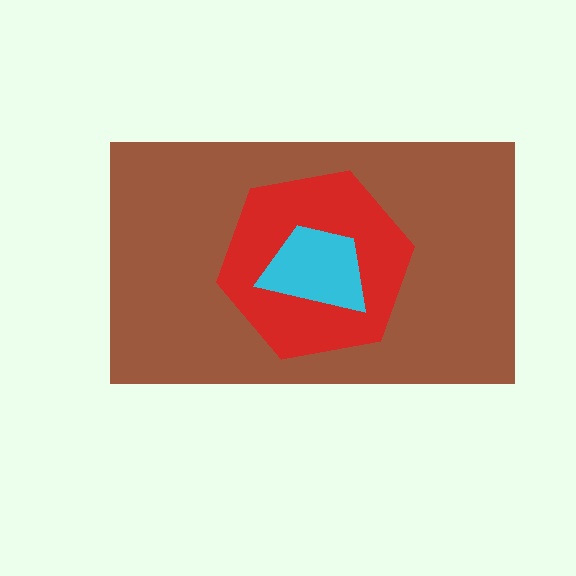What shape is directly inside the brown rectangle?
The red hexagon.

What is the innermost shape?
The cyan trapezoid.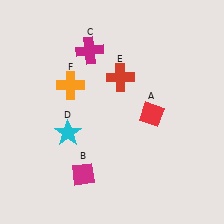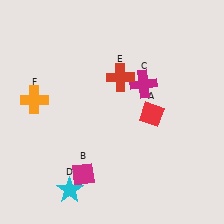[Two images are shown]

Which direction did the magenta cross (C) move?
The magenta cross (C) moved right.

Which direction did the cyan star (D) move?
The cyan star (D) moved down.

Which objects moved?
The objects that moved are: the magenta cross (C), the cyan star (D), the orange cross (F).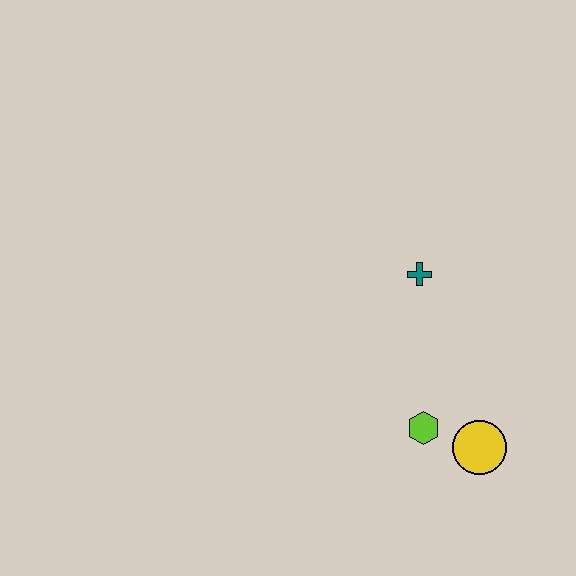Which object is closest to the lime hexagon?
The yellow circle is closest to the lime hexagon.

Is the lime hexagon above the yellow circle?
Yes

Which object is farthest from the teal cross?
The yellow circle is farthest from the teal cross.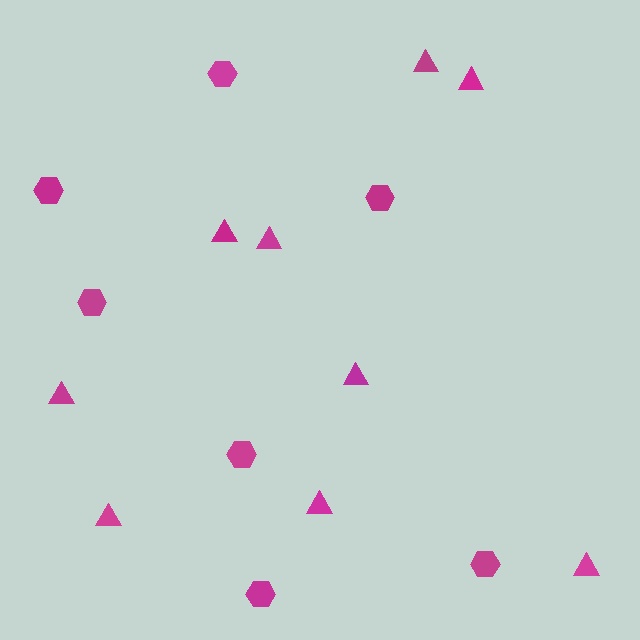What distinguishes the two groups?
There are 2 groups: one group of hexagons (7) and one group of triangles (9).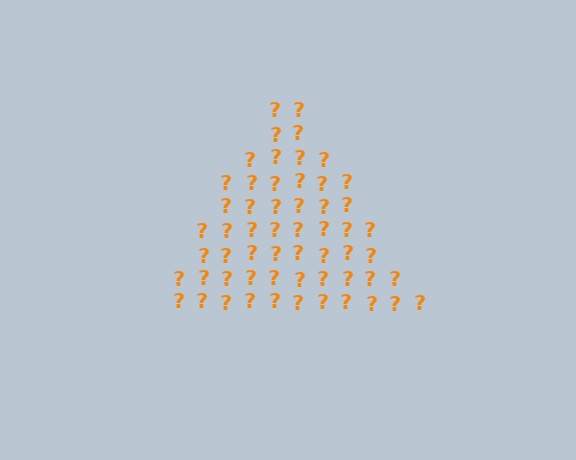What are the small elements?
The small elements are question marks.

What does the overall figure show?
The overall figure shows a triangle.